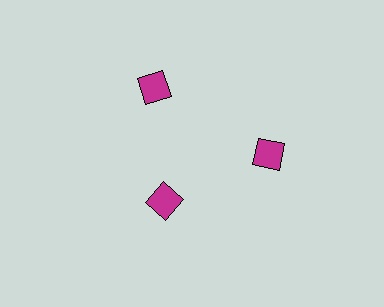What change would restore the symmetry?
The symmetry would be restored by moving it outward, back onto the ring so that all 3 squares sit at equal angles and equal distance from the center.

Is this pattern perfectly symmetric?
No. The 3 magenta squares are arranged in a ring, but one element near the 7 o'clock position is pulled inward toward the center, breaking the 3-fold rotational symmetry.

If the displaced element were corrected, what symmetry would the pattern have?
It would have 3-fold rotational symmetry — the pattern would map onto itself every 120 degrees.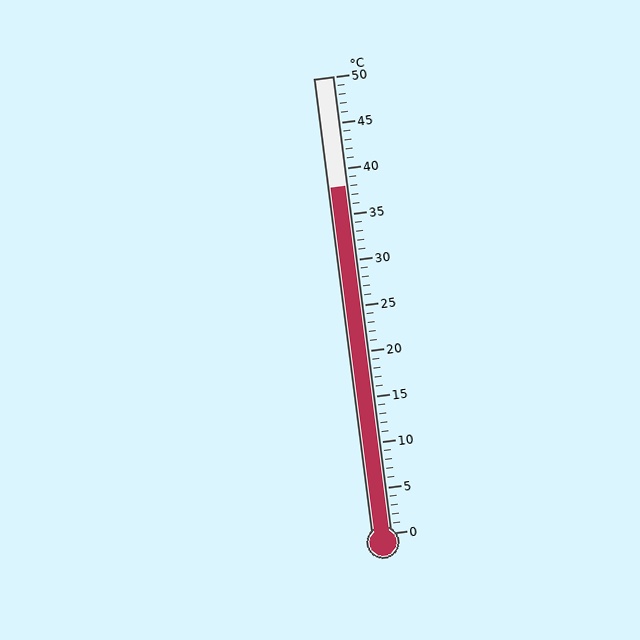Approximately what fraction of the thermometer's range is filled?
The thermometer is filled to approximately 75% of its range.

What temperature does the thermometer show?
The thermometer shows approximately 38°C.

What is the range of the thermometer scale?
The thermometer scale ranges from 0°C to 50°C.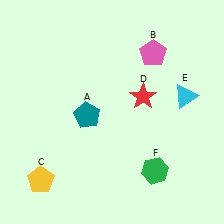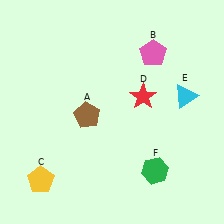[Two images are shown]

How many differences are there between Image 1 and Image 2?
There is 1 difference between the two images.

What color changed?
The pentagon (A) changed from teal in Image 1 to brown in Image 2.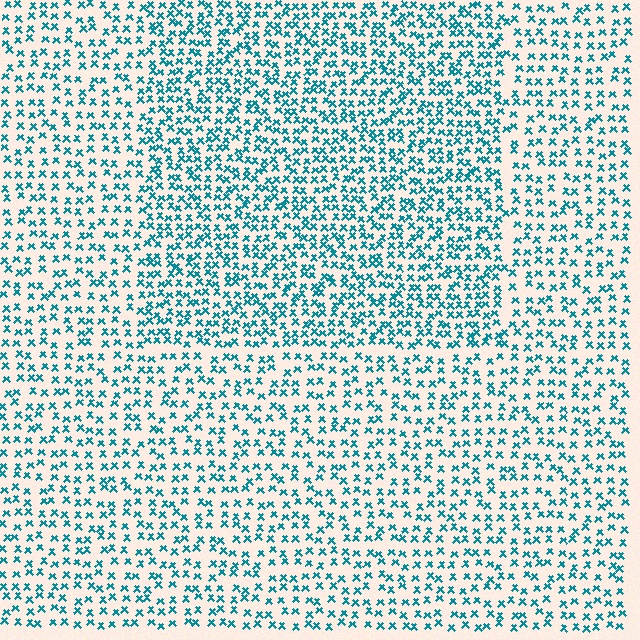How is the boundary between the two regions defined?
The boundary is defined by a change in element density (approximately 1.6x ratio). All elements are the same color, size, and shape.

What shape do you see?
I see a rectangle.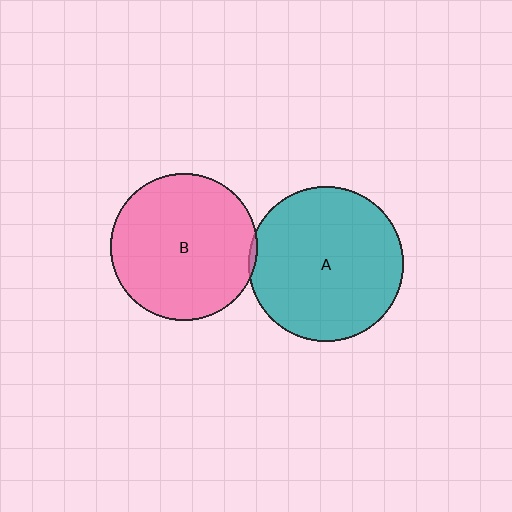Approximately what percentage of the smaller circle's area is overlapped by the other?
Approximately 5%.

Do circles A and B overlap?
Yes.